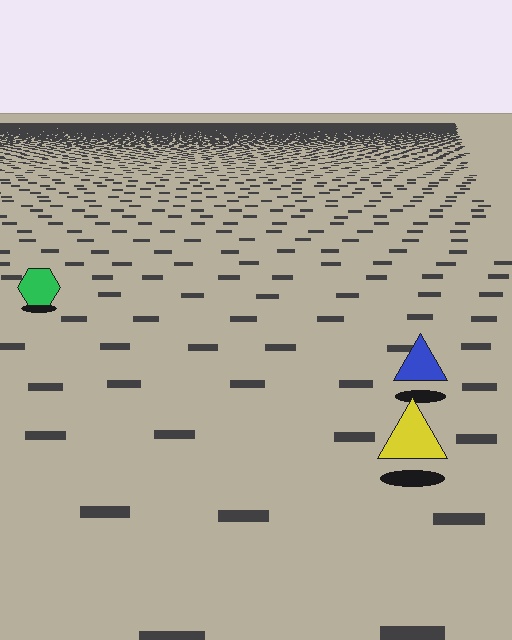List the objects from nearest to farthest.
From nearest to farthest: the yellow triangle, the blue triangle, the green hexagon.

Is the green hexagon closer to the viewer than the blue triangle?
No. The blue triangle is closer — you can tell from the texture gradient: the ground texture is coarser near it.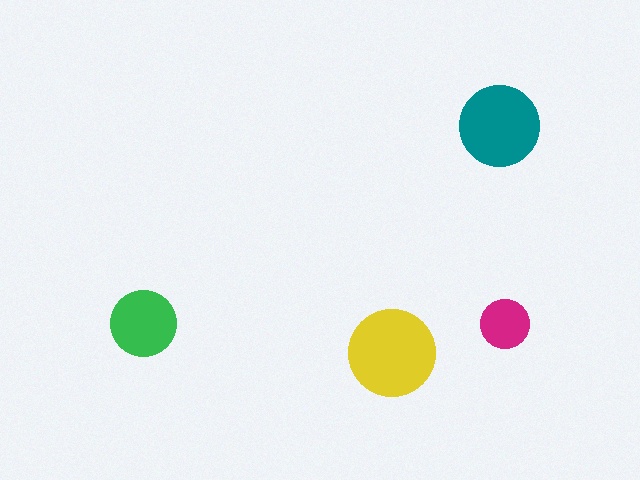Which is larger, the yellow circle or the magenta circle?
The yellow one.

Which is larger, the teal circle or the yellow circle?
The yellow one.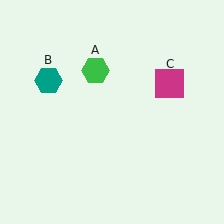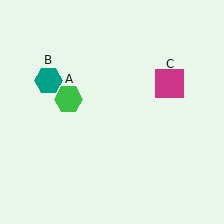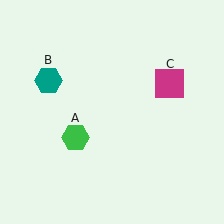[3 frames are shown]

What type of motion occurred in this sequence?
The green hexagon (object A) rotated counterclockwise around the center of the scene.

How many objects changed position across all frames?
1 object changed position: green hexagon (object A).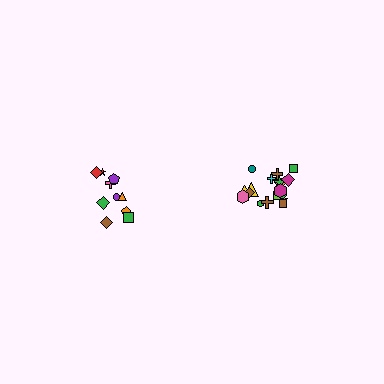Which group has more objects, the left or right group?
The right group.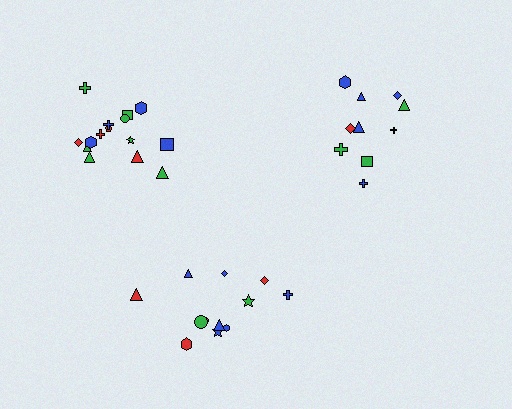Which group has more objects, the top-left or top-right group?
The top-left group.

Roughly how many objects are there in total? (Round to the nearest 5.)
Roughly 35 objects in total.